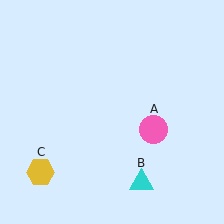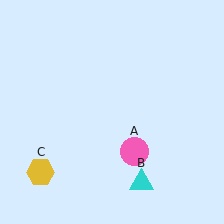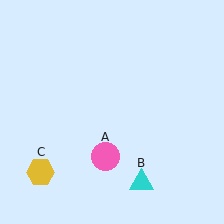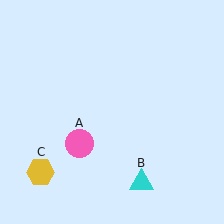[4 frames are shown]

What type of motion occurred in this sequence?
The pink circle (object A) rotated clockwise around the center of the scene.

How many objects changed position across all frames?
1 object changed position: pink circle (object A).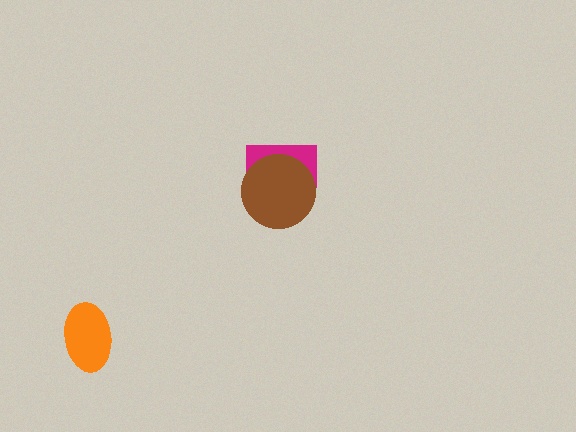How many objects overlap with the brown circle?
1 object overlaps with the brown circle.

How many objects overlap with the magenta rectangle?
1 object overlaps with the magenta rectangle.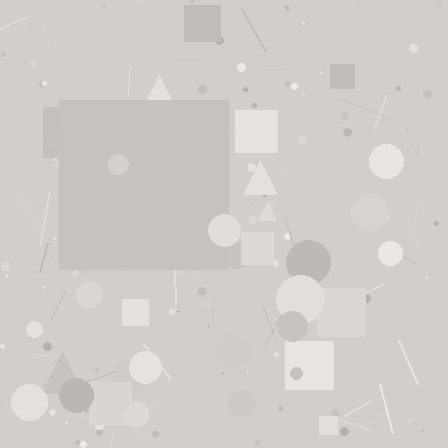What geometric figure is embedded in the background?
A square is embedded in the background.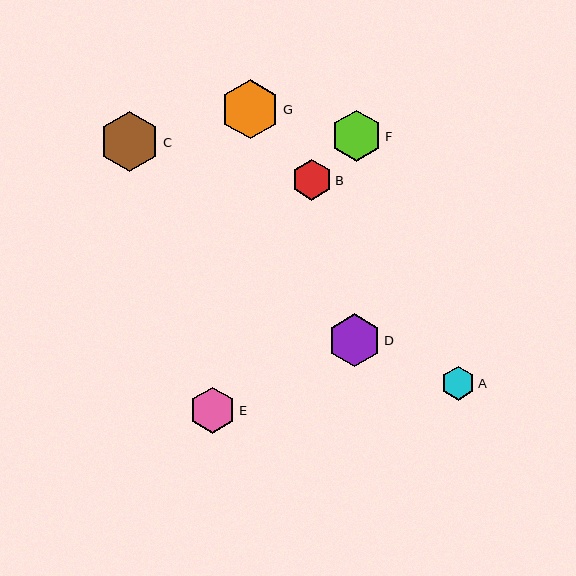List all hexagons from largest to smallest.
From largest to smallest: C, G, D, F, E, B, A.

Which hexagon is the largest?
Hexagon C is the largest with a size of approximately 60 pixels.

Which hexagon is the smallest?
Hexagon A is the smallest with a size of approximately 34 pixels.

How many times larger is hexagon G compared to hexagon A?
Hexagon G is approximately 1.7 times the size of hexagon A.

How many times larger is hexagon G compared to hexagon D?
Hexagon G is approximately 1.1 times the size of hexagon D.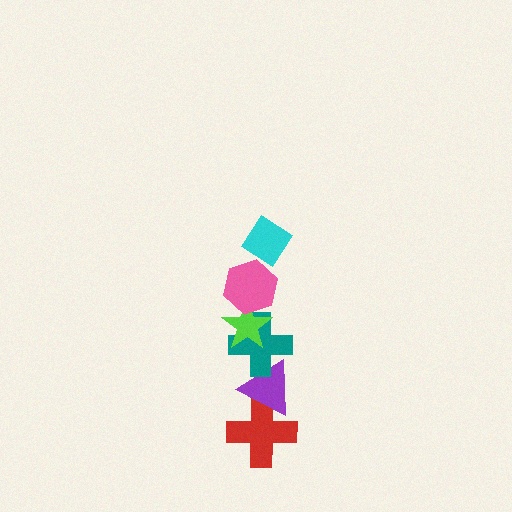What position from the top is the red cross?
The red cross is 6th from the top.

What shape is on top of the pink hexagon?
The cyan diamond is on top of the pink hexagon.